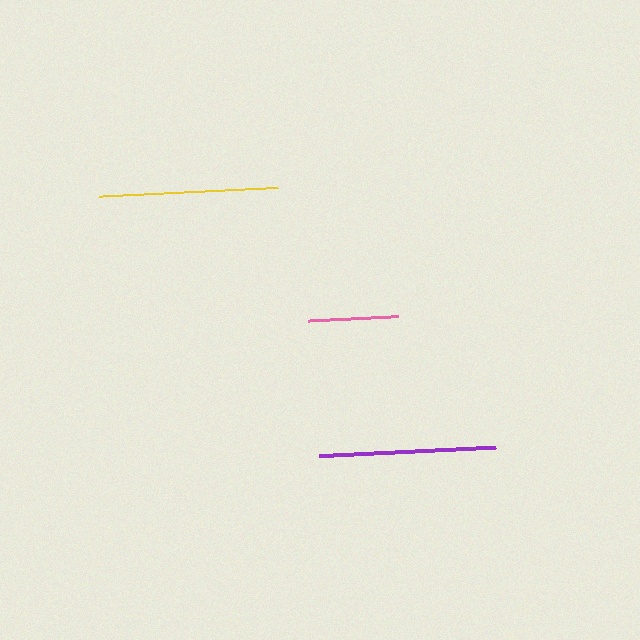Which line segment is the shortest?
The pink line is the shortest at approximately 89 pixels.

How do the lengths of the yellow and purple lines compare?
The yellow and purple lines are approximately the same length.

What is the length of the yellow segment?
The yellow segment is approximately 179 pixels long.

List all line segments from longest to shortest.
From longest to shortest: yellow, purple, pink.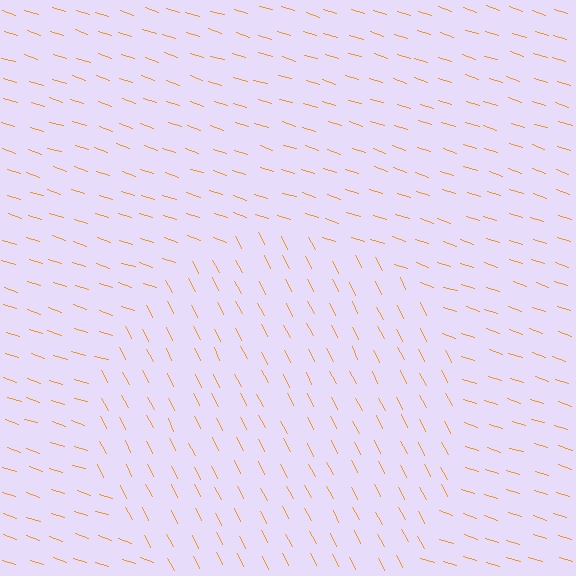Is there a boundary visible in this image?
Yes, there is a texture boundary formed by a change in line orientation.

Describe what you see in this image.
The image is filled with small orange line segments. A circle region in the image has lines oriented differently from the surrounding lines, creating a visible texture boundary.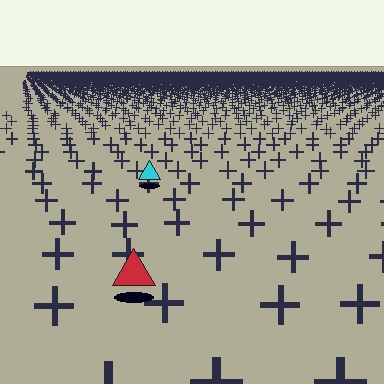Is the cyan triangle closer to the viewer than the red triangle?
No. The red triangle is closer — you can tell from the texture gradient: the ground texture is coarser near it.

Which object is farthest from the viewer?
The cyan triangle is farthest from the viewer. It appears smaller and the ground texture around it is denser.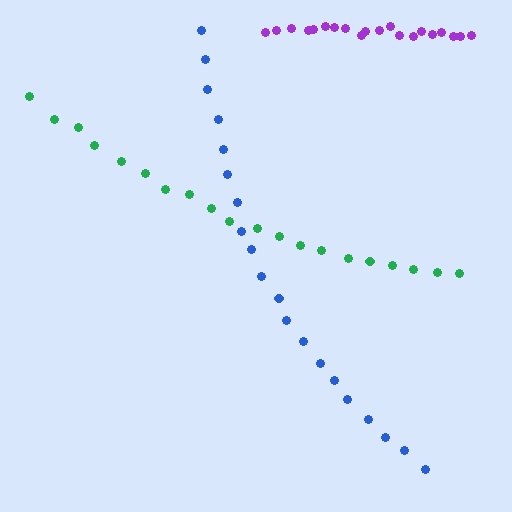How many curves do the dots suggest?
There are 3 distinct paths.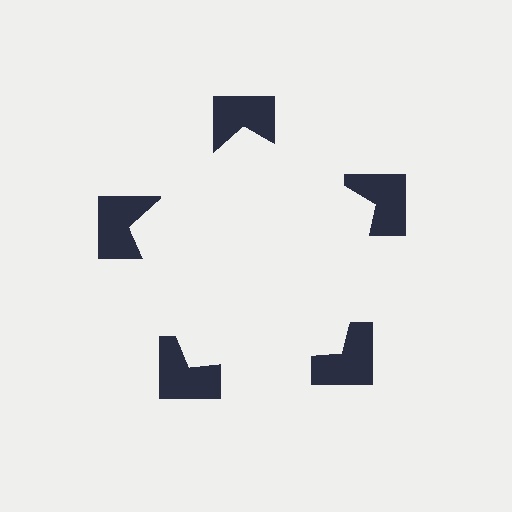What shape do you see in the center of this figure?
An illusory pentagon — its edges are inferred from the aligned wedge cuts in the notched squares, not physically drawn.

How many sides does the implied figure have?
5 sides.